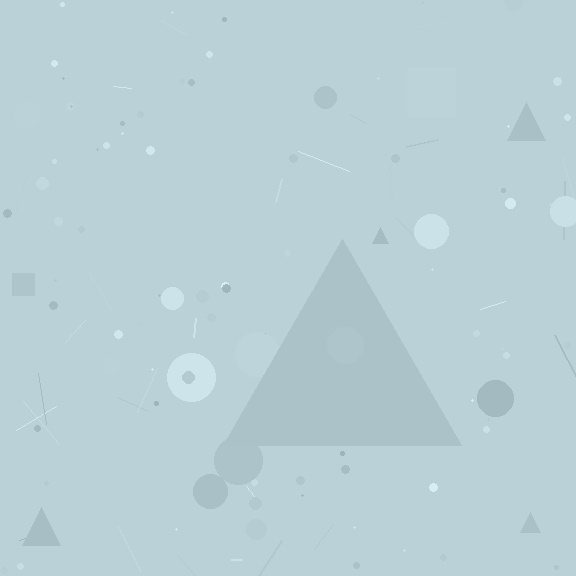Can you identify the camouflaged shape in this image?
The camouflaged shape is a triangle.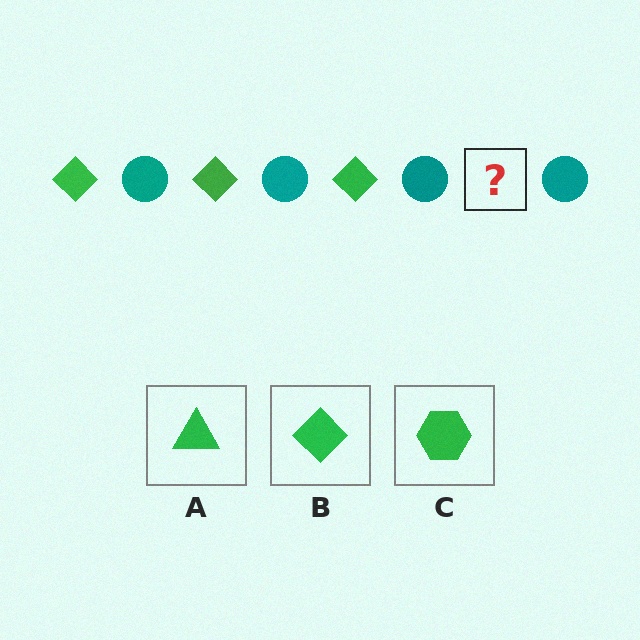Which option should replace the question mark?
Option B.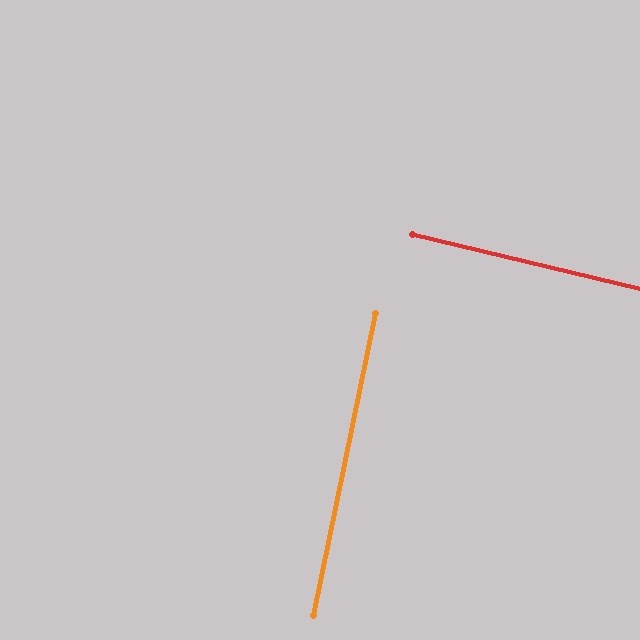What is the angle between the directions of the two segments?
Approximately 88 degrees.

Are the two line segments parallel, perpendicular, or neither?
Perpendicular — they meet at approximately 88°.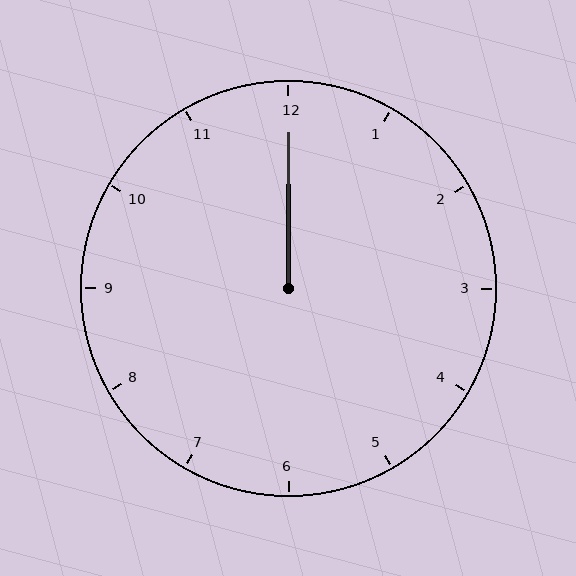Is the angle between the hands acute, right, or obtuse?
It is acute.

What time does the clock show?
12:00.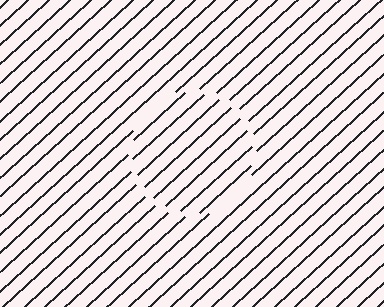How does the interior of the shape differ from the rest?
The interior of the shape contains the same grating, shifted by half a period — the contour is defined by the phase discontinuity where line-ends from the inner and outer gratings abut.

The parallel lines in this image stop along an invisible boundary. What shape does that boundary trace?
An illusory circle. The interior of the shape contains the same grating, shifted by half a period — the contour is defined by the phase discontinuity where line-ends from the inner and outer gratings abut.